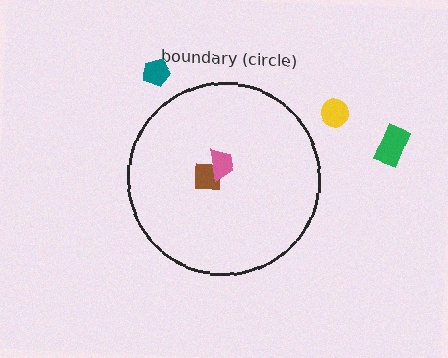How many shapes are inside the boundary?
2 inside, 3 outside.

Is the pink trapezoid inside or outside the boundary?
Inside.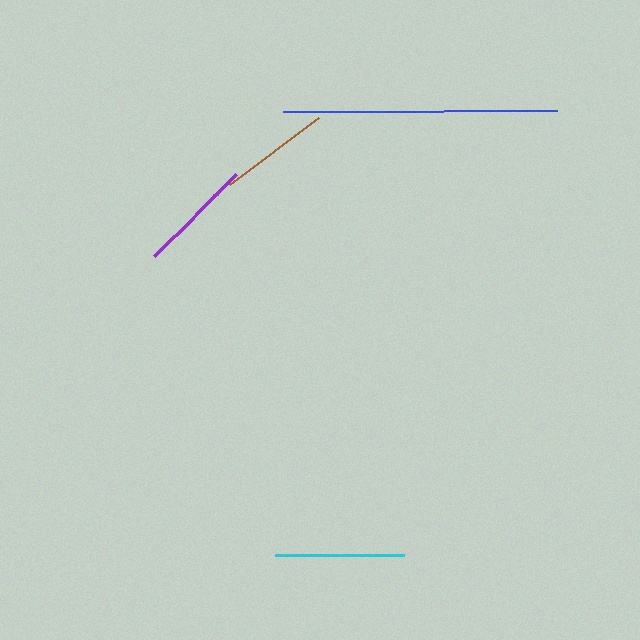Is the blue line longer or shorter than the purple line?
The blue line is longer than the purple line.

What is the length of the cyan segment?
The cyan segment is approximately 129 pixels long.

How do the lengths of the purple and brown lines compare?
The purple and brown lines are approximately the same length.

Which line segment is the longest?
The blue line is the longest at approximately 274 pixels.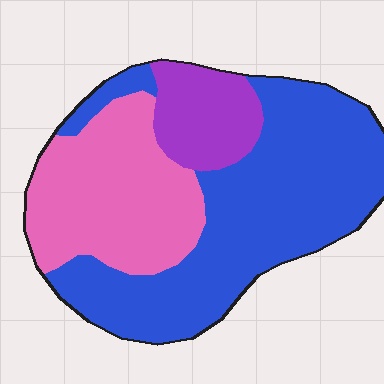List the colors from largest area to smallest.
From largest to smallest: blue, pink, purple.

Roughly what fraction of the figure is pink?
Pink covers 32% of the figure.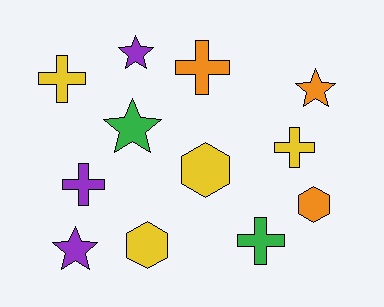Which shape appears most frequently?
Cross, with 5 objects.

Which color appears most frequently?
Yellow, with 4 objects.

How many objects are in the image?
There are 12 objects.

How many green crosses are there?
There is 1 green cross.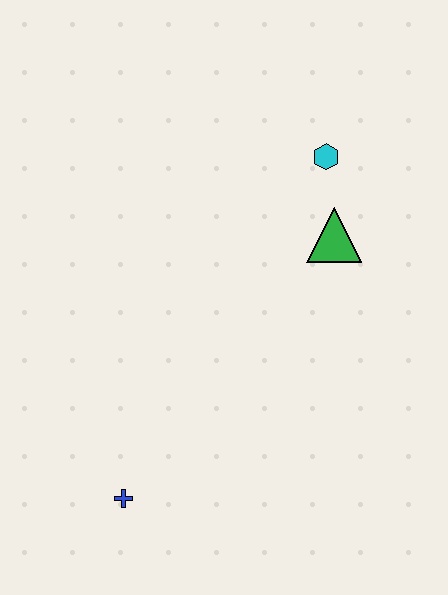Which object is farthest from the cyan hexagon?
The blue cross is farthest from the cyan hexagon.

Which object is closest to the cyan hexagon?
The green triangle is closest to the cyan hexagon.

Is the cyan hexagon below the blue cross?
No